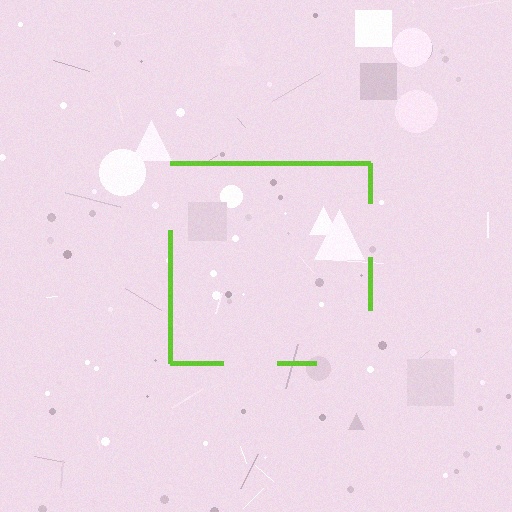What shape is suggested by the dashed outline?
The dashed outline suggests a square.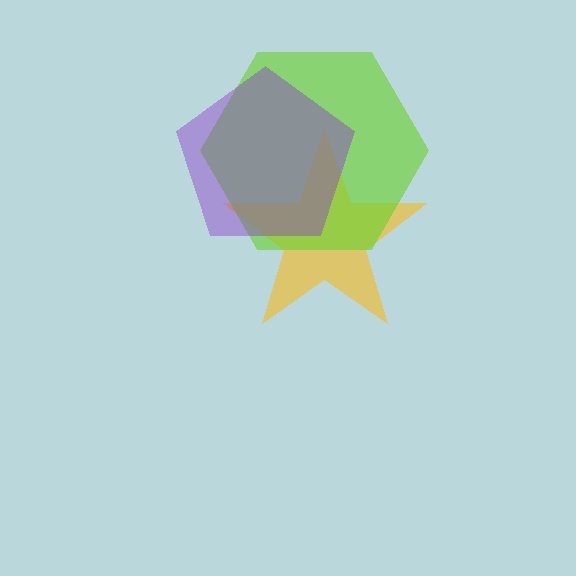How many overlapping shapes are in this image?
There are 3 overlapping shapes in the image.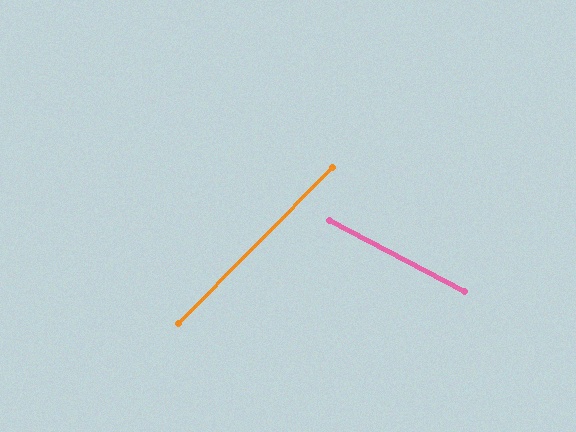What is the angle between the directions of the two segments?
Approximately 73 degrees.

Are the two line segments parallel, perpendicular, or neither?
Neither parallel nor perpendicular — they differ by about 73°.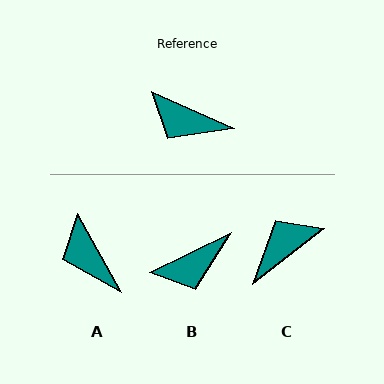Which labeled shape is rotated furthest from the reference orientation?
C, about 118 degrees away.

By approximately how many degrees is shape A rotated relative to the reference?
Approximately 38 degrees clockwise.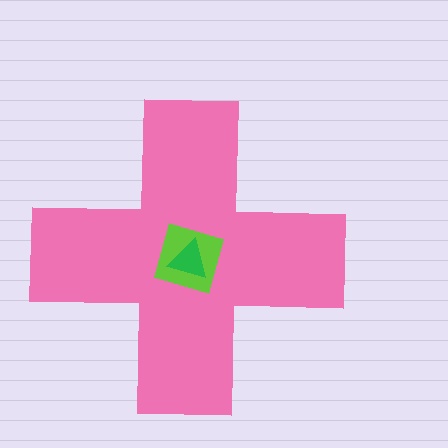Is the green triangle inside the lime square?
Yes.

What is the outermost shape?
The pink cross.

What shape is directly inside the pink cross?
The lime square.